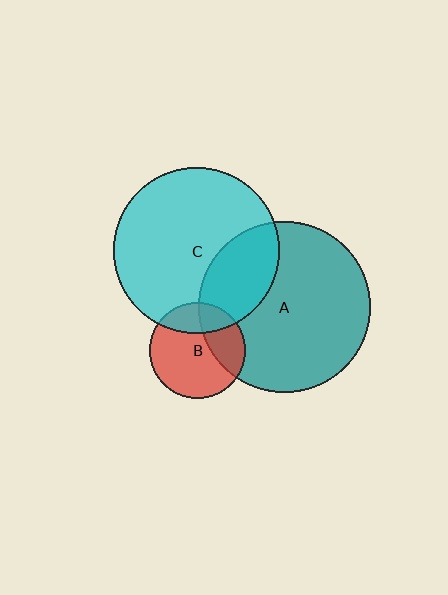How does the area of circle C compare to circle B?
Approximately 3.0 times.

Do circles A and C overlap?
Yes.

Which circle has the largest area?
Circle A (teal).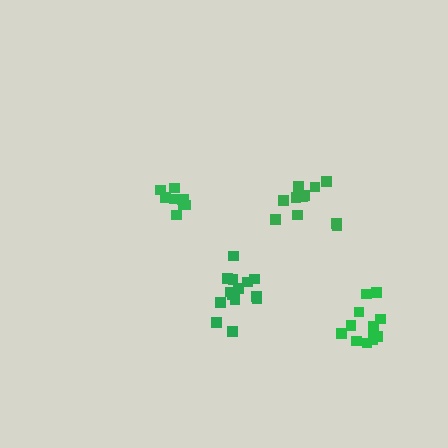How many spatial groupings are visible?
There are 4 spatial groupings.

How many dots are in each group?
Group 1: 11 dots, Group 2: 14 dots, Group 3: 12 dots, Group 4: 10 dots (47 total).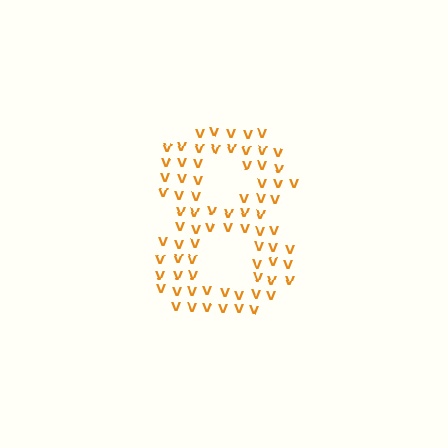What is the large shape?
The large shape is the digit 8.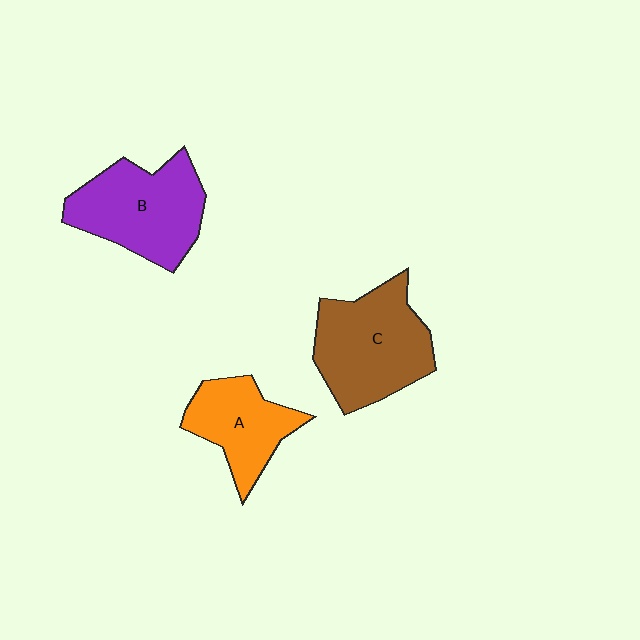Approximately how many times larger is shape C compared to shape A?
Approximately 1.5 times.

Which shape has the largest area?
Shape C (brown).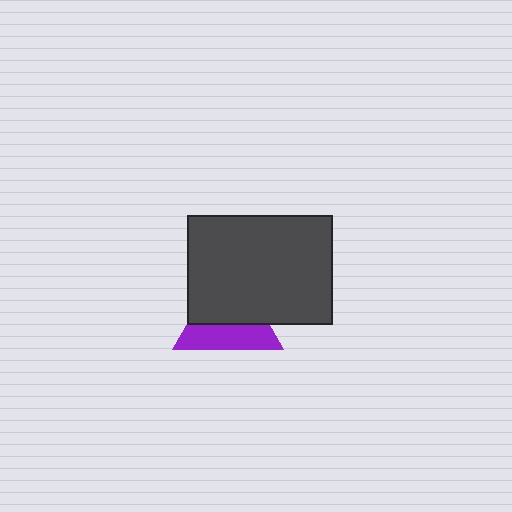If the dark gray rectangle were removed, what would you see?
You would see the complete purple triangle.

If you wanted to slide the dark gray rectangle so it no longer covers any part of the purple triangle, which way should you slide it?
Slide it up — that is the most direct way to separate the two shapes.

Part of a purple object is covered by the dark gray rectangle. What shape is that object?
It is a triangle.